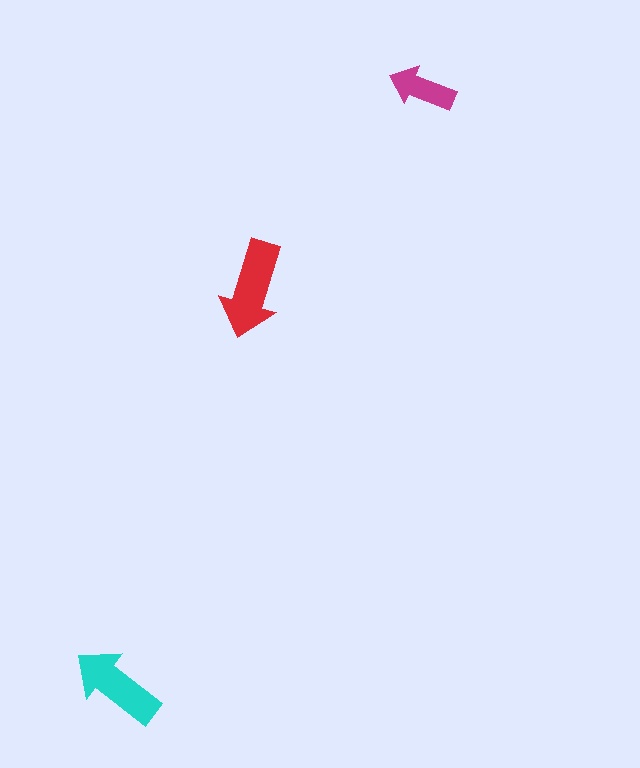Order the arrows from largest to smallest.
the red one, the cyan one, the magenta one.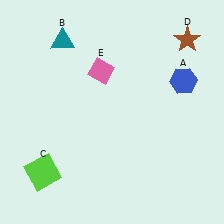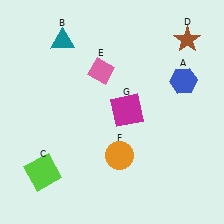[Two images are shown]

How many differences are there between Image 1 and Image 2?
There are 2 differences between the two images.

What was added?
An orange circle (F), a magenta square (G) were added in Image 2.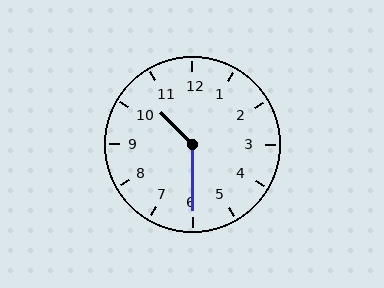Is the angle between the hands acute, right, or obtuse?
It is obtuse.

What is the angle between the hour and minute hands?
Approximately 135 degrees.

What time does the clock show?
10:30.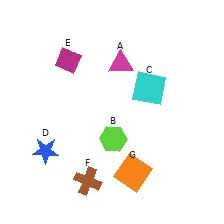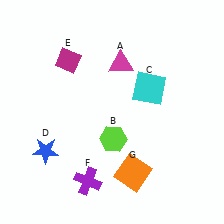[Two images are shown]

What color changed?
The cross (F) changed from brown in Image 1 to purple in Image 2.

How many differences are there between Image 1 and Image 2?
There is 1 difference between the two images.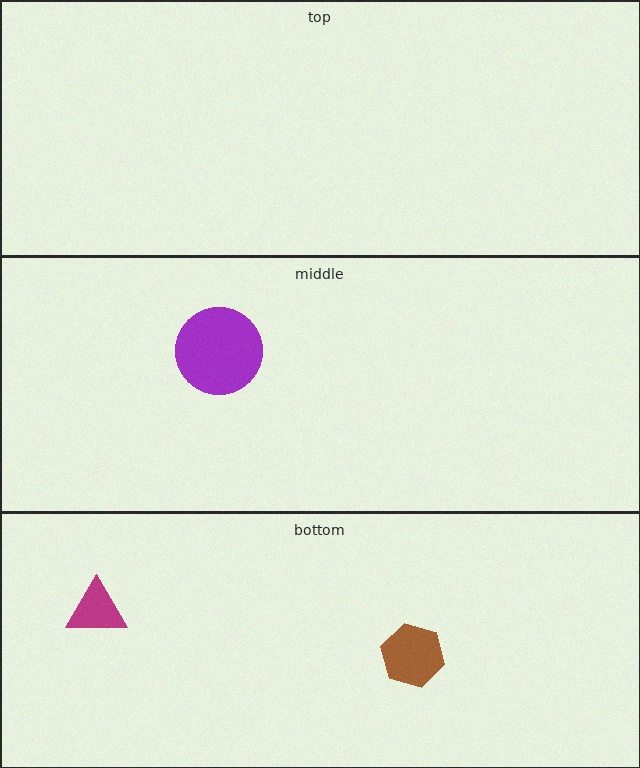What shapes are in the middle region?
The purple circle.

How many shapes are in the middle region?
1.